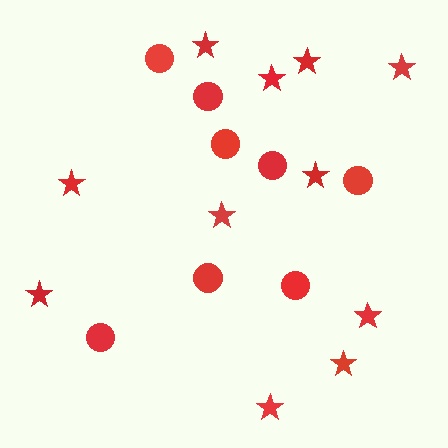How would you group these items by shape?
There are 2 groups: one group of stars (11) and one group of circles (8).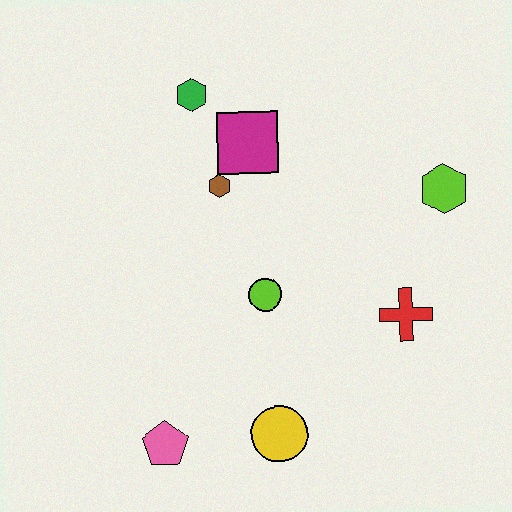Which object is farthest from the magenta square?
The pink pentagon is farthest from the magenta square.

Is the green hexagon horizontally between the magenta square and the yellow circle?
No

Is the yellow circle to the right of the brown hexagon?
Yes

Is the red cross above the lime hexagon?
No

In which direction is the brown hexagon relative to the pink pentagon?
The brown hexagon is above the pink pentagon.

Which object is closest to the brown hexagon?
The magenta square is closest to the brown hexagon.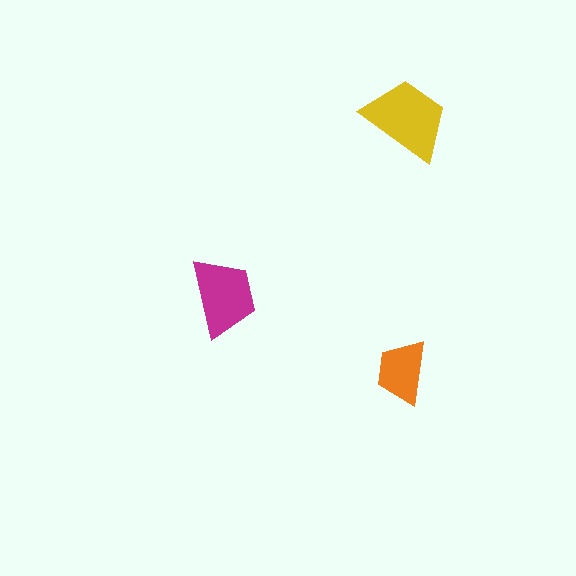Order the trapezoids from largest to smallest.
the yellow one, the magenta one, the orange one.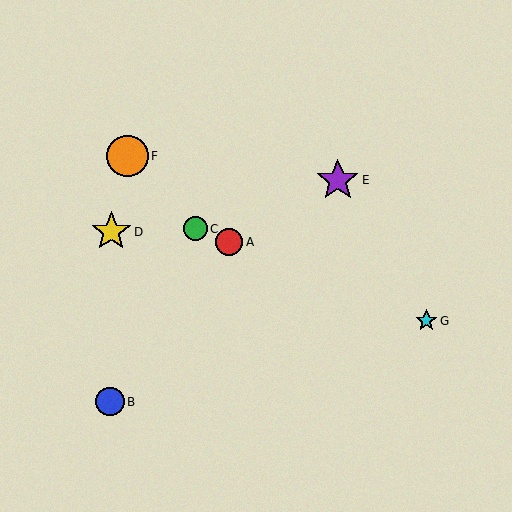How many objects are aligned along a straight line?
3 objects (A, C, G) are aligned along a straight line.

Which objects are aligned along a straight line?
Objects A, C, G are aligned along a straight line.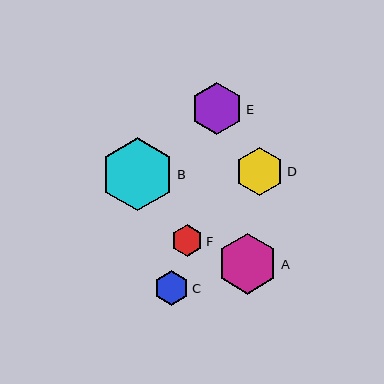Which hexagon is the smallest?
Hexagon F is the smallest with a size of approximately 31 pixels.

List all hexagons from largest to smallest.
From largest to smallest: B, A, E, D, C, F.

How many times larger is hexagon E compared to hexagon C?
Hexagon E is approximately 1.5 times the size of hexagon C.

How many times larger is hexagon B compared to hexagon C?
Hexagon B is approximately 2.1 times the size of hexagon C.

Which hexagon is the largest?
Hexagon B is the largest with a size of approximately 73 pixels.